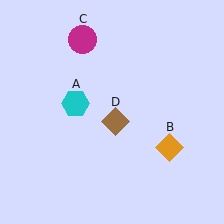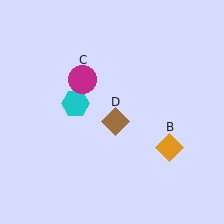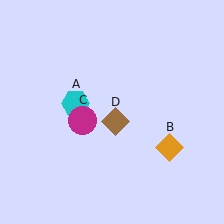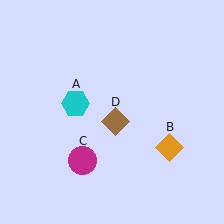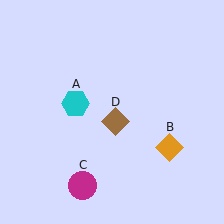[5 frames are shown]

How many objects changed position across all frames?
1 object changed position: magenta circle (object C).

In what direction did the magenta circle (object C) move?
The magenta circle (object C) moved down.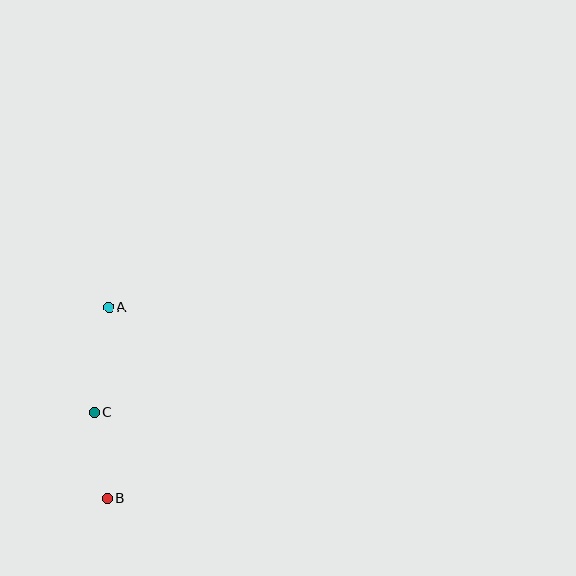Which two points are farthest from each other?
Points A and B are farthest from each other.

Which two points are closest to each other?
Points B and C are closest to each other.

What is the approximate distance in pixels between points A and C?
The distance between A and C is approximately 106 pixels.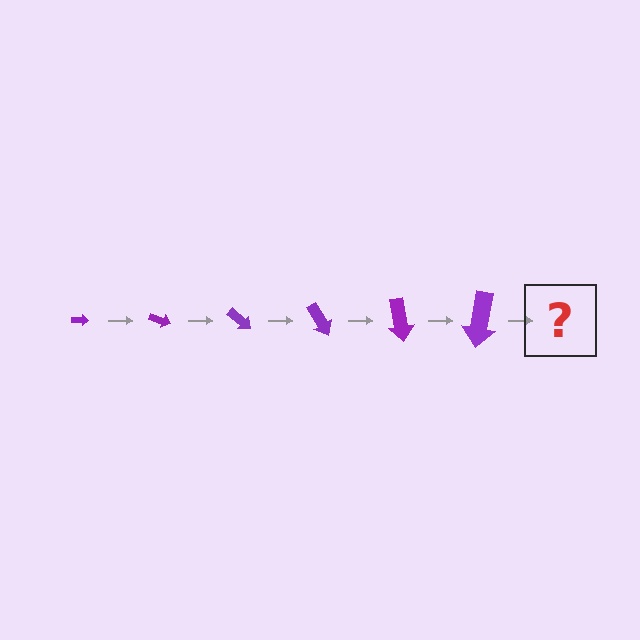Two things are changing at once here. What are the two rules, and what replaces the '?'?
The two rules are that the arrow grows larger each step and it rotates 20 degrees each step. The '?' should be an arrow, larger than the previous one and rotated 120 degrees from the start.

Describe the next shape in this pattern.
It should be an arrow, larger than the previous one and rotated 120 degrees from the start.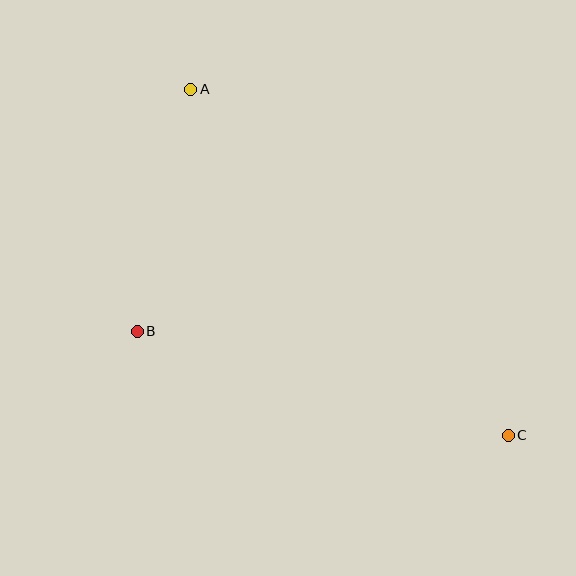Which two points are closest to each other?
Points A and B are closest to each other.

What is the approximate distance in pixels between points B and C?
The distance between B and C is approximately 385 pixels.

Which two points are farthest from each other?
Points A and C are farthest from each other.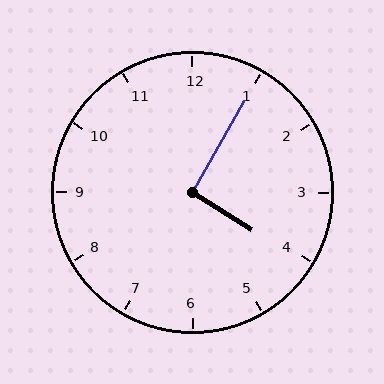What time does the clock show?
4:05.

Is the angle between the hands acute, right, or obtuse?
It is right.